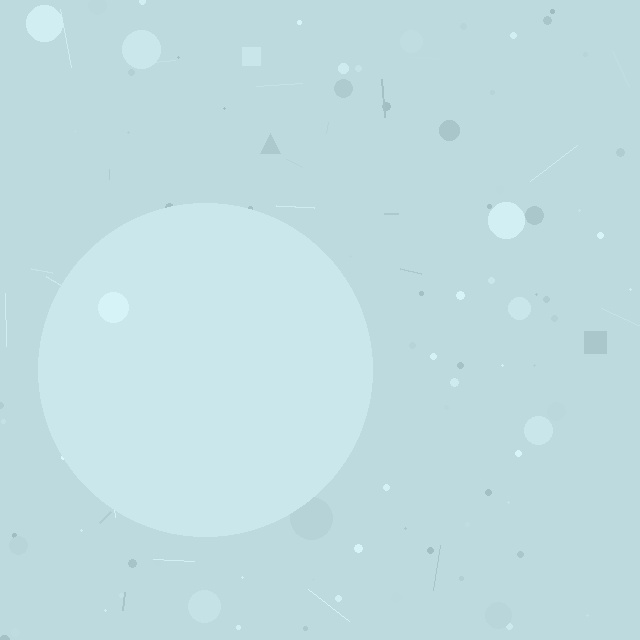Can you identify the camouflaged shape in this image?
The camouflaged shape is a circle.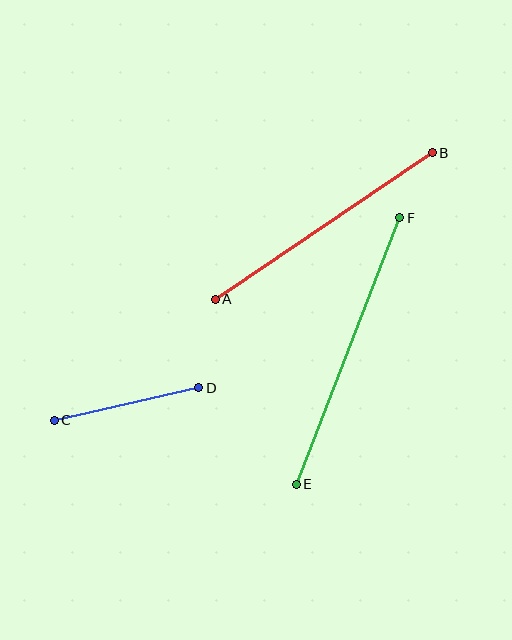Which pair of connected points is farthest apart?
Points E and F are farthest apart.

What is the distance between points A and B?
The distance is approximately 262 pixels.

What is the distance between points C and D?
The distance is approximately 148 pixels.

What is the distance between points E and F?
The distance is approximately 286 pixels.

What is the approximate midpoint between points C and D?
The midpoint is at approximately (127, 404) pixels.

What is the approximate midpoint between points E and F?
The midpoint is at approximately (348, 351) pixels.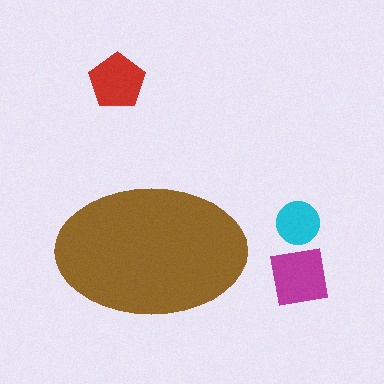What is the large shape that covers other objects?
A brown ellipse.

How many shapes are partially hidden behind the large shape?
0 shapes are partially hidden.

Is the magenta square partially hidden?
No, the magenta square is fully visible.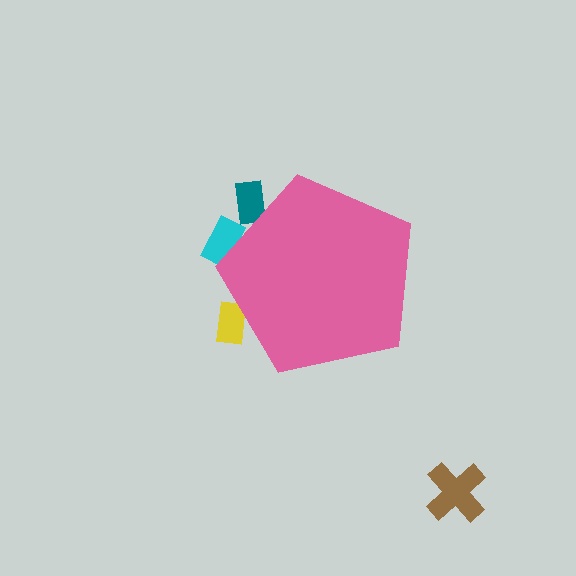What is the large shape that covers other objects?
A pink pentagon.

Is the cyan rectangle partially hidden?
Yes, the cyan rectangle is partially hidden behind the pink pentagon.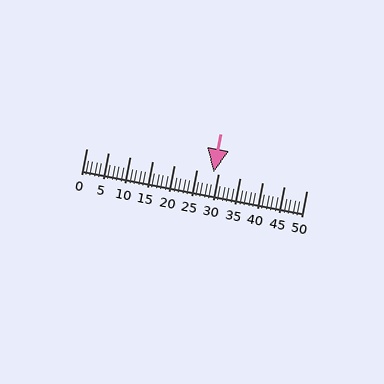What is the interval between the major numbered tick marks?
The major tick marks are spaced 5 units apart.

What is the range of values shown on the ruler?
The ruler shows values from 0 to 50.